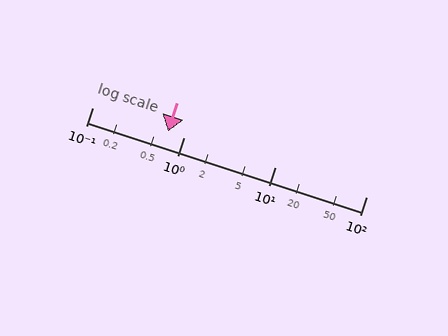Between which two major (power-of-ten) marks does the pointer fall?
The pointer is between 0.1 and 1.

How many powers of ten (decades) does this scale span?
The scale spans 3 decades, from 0.1 to 100.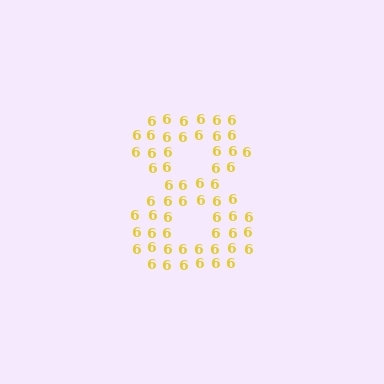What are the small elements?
The small elements are digit 6's.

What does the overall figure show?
The overall figure shows the digit 8.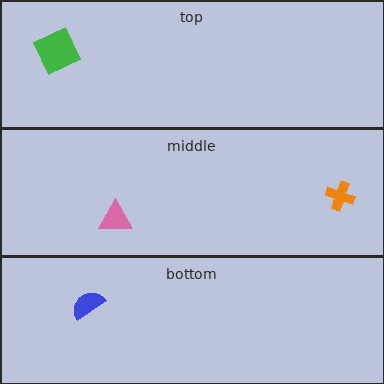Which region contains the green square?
The top region.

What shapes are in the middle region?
The orange cross, the pink triangle.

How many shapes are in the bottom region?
1.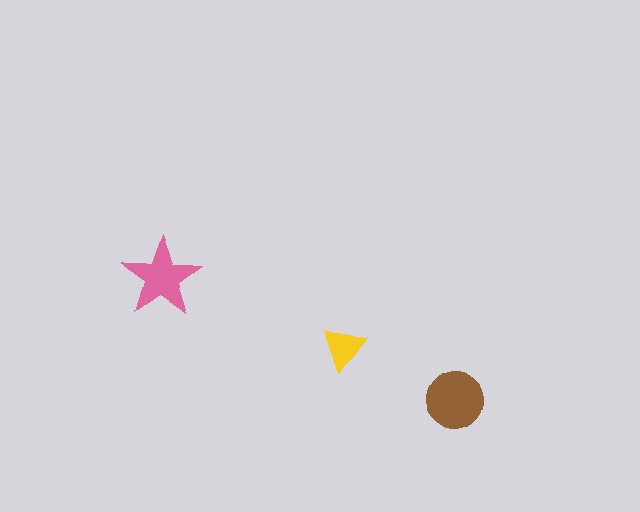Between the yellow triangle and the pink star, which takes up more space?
The pink star.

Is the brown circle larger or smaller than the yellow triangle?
Larger.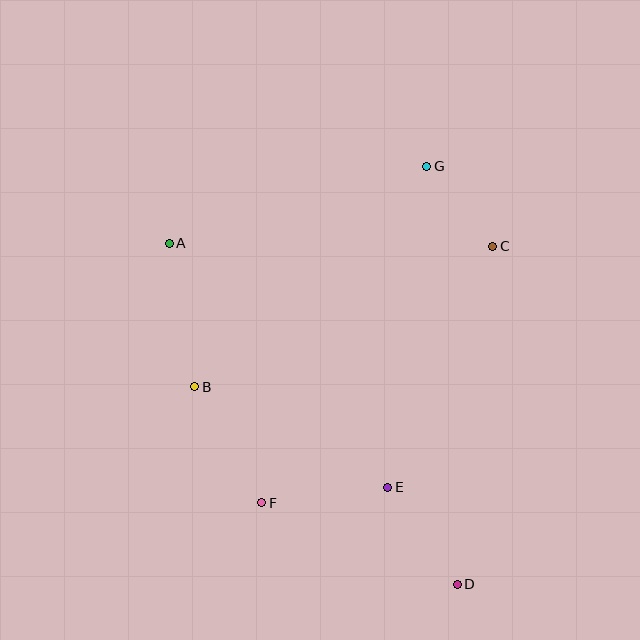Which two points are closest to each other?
Points C and G are closest to each other.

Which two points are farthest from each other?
Points A and D are farthest from each other.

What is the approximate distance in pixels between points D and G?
The distance between D and G is approximately 419 pixels.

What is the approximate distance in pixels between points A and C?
The distance between A and C is approximately 324 pixels.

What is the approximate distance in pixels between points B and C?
The distance between B and C is approximately 330 pixels.